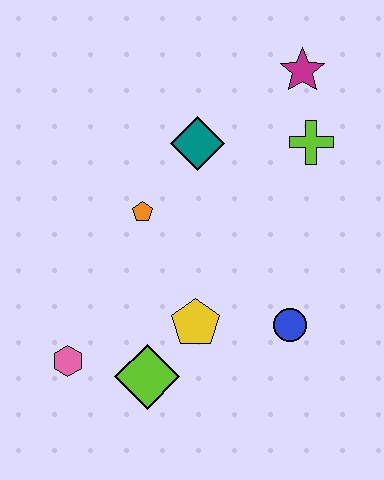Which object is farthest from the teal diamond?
The pink hexagon is farthest from the teal diamond.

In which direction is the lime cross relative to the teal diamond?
The lime cross is to the right of the teal diamond.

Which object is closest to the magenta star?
The lime cross is closest to the magenta star.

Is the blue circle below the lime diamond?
No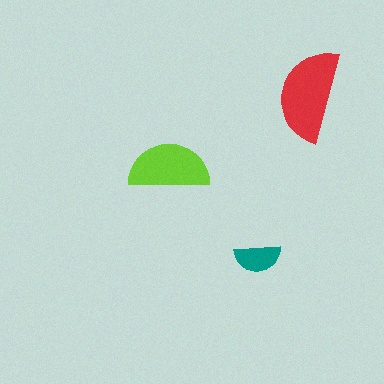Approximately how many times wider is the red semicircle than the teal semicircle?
About 2 times wider.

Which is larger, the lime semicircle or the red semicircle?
The red one.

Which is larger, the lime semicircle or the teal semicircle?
The lime one.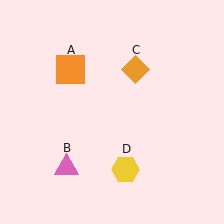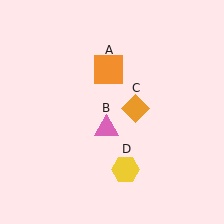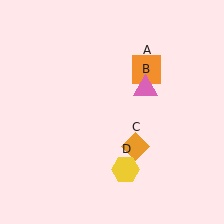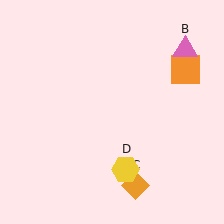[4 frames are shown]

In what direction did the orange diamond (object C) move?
The orange diamond (object C) moved down.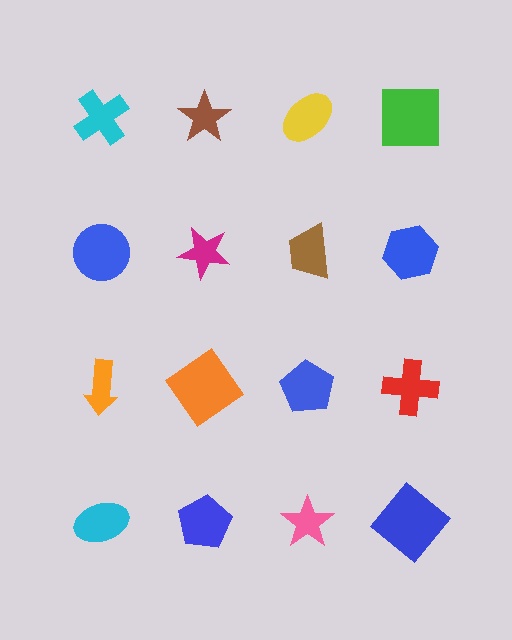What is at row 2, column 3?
A brown trapezoid.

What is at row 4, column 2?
A blue pentagon.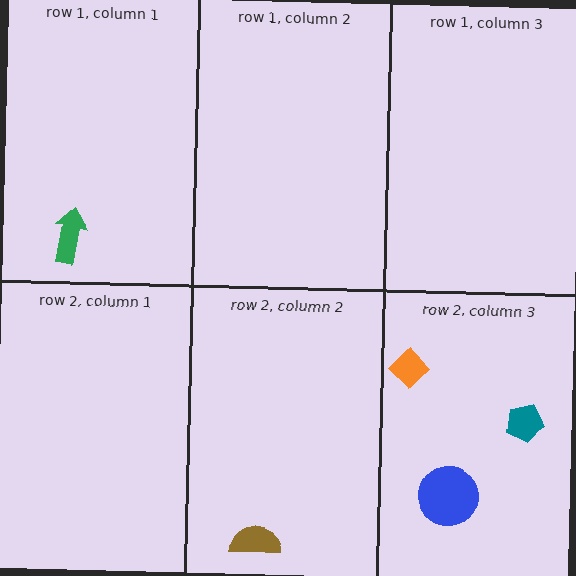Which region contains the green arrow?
The row 1, column 1 region.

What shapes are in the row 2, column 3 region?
The orange diamond, the teal pentagon, the blue circle.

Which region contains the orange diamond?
The row 2, column 3 region.